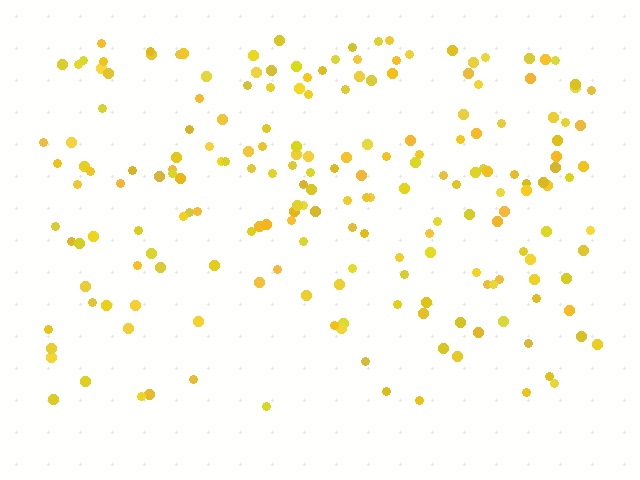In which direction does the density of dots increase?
From bottom to top, with the top side densest.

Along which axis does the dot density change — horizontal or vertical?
Vertical.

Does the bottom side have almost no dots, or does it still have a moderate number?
Still a moderate number, just noticeably fewer than the top.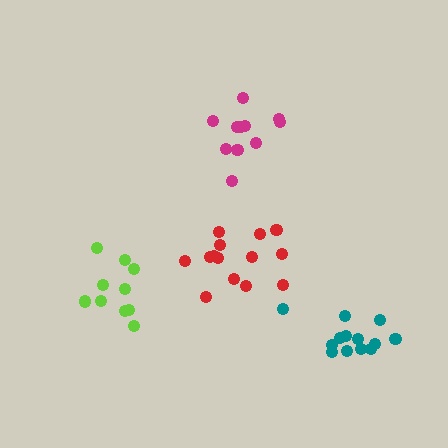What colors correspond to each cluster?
The clusters are colored: lime, red, teal, magenta.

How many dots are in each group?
Group 1: 10 dots, Group 2: 14 dots, Group 3: 13 dots, Group 4: 11 dots (48 total).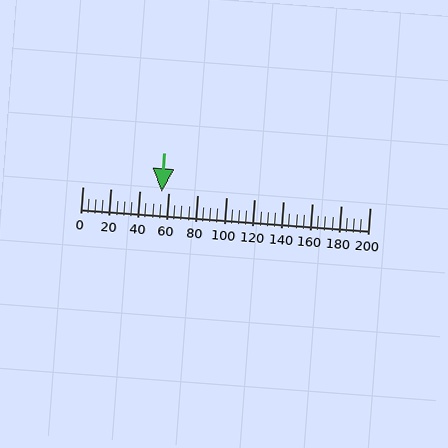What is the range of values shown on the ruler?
The ruler shows values from 0 to 200.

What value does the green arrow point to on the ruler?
The green arrow points to approximately 55.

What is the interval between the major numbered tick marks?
The major tick marks are spaced 20 units apart.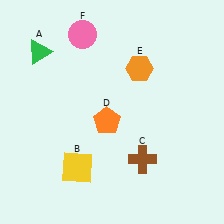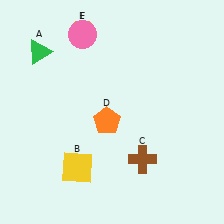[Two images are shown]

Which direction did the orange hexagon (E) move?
The orange hexagon (E) moved left.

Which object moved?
The orange hexagon (E) moved left.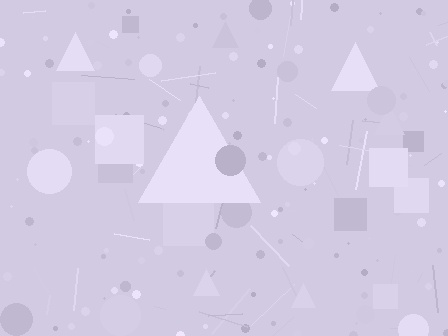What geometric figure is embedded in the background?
A triangle is embedded in the background.